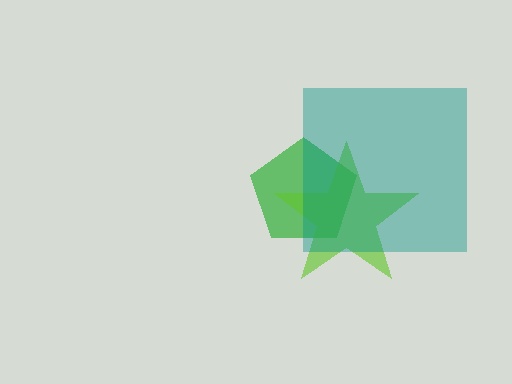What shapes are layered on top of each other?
The layered shapes are: a green pentagon, a lime star, a teal square.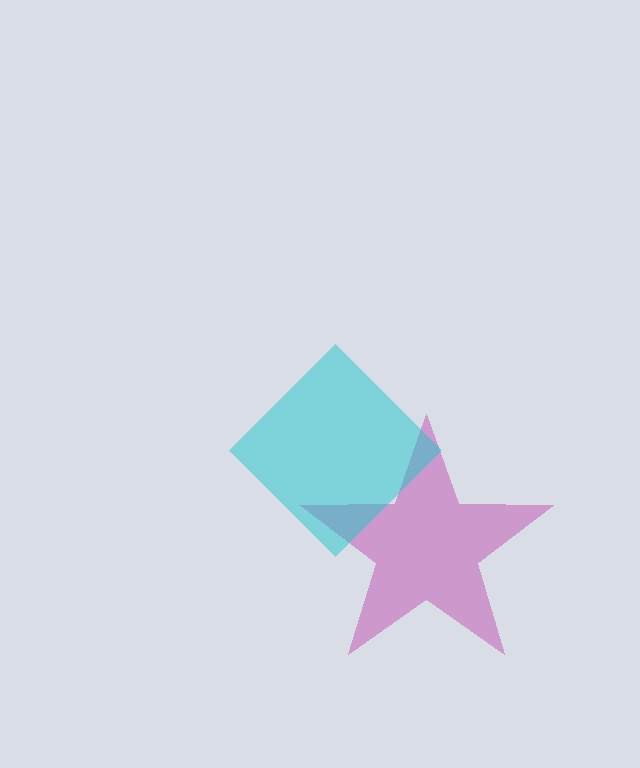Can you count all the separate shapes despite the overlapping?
Yes, there are 2 separate shapes.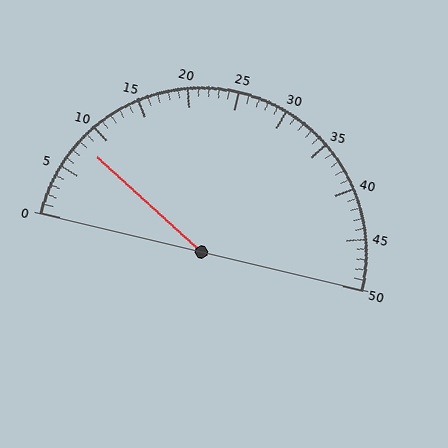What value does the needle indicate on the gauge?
The needle indicates approximately 8.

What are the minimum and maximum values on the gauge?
The gauge ranges from 0 to 50.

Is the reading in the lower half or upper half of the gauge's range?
The reading is in the lower half of the range (0 to 50).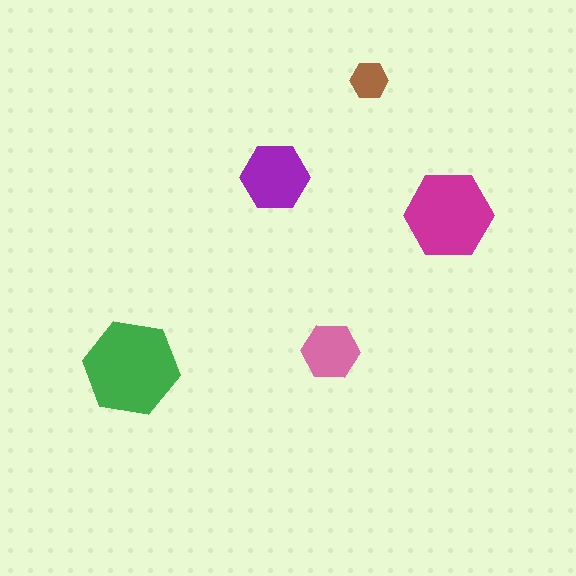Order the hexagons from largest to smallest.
the green one, the magenta one, the purple one, the pink one, the brown one.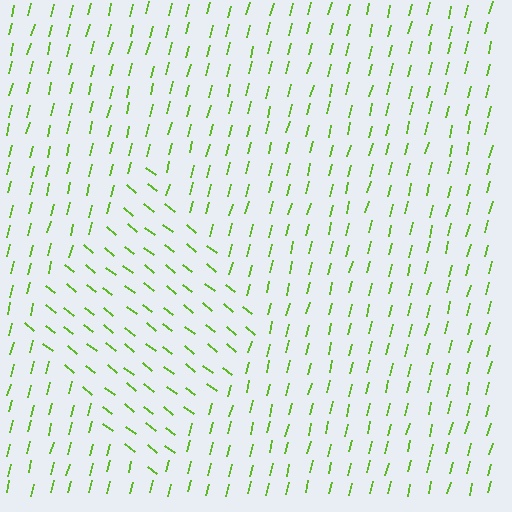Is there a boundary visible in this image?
Yes, there is a texture boundary formed by a change in line orientation.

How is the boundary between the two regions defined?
The boundary is defined purely by a change in line orientation (approximately 65 degrees difference). All lines are the same color and thickness.